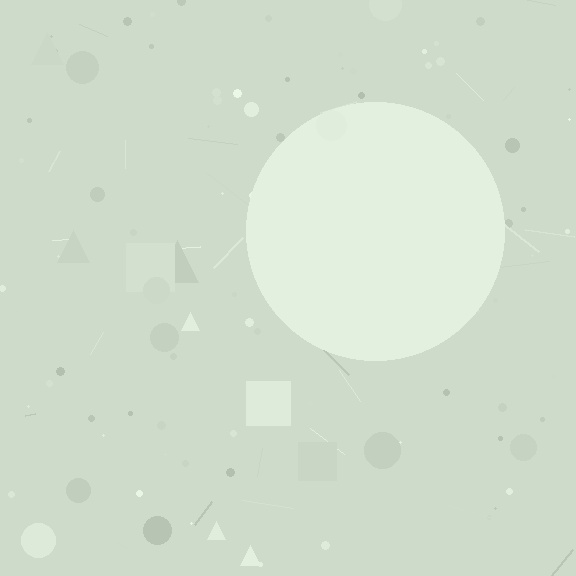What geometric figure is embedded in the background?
A circle is embedded in the background.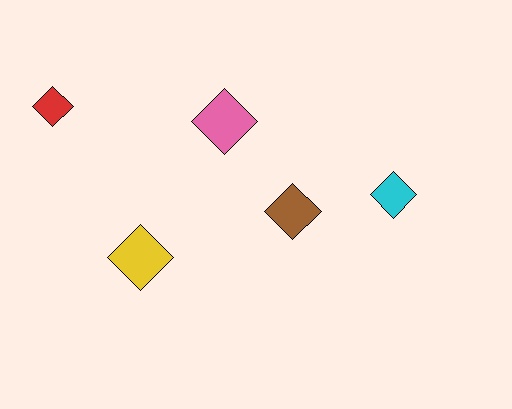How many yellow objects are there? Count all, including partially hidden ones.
There is 1 yellow object.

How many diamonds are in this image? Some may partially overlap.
There are 5 diamonds.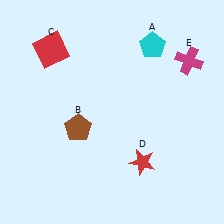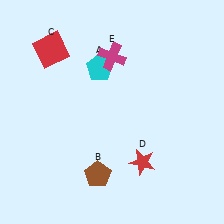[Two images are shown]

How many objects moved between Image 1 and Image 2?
3 objects moved between the two images.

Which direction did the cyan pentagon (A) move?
The cyan pentagon (A) moved left.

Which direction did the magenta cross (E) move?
The magenta cross (E) moved left.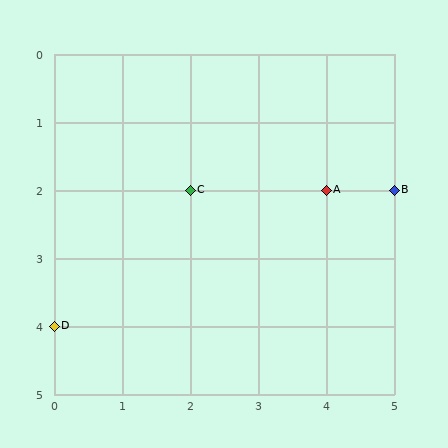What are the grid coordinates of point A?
Point A is at grid coordinates (4, 2).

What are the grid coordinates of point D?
Point D is at grid coordinates (0, 4).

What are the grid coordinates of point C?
Point C is at grid coordinates (2, 2).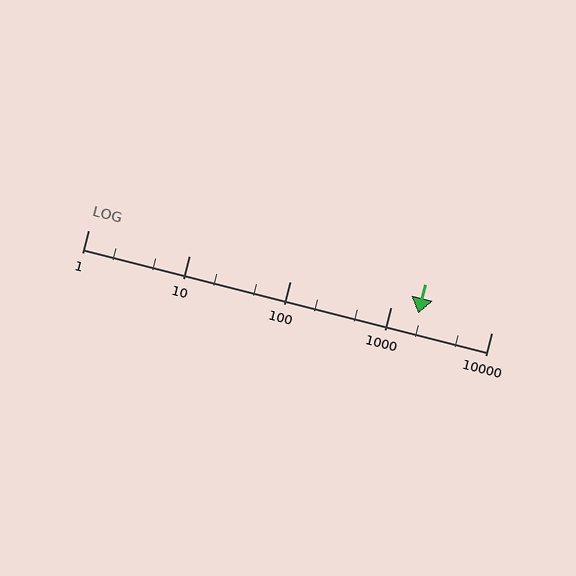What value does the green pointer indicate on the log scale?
The pointer indicates approximately 1900.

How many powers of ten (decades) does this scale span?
The scale spans 4 decades, from 1 to 10000.